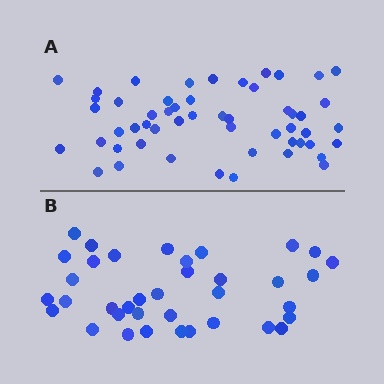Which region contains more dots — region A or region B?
Region A (the top region) has more dots.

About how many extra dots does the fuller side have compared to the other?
Region A has approximately 15 more dots than region B.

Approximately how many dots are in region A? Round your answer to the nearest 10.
About 50 dots. (The exact count is 53, which rounds to 50.)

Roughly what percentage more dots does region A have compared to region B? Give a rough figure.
About 45% more.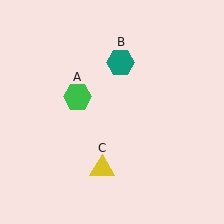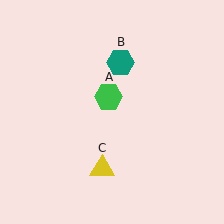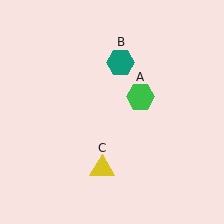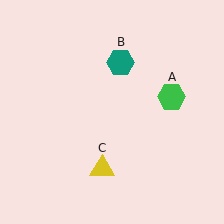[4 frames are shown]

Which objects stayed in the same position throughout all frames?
Teal hexagon (object B) and yellow triangle (object C) remained stationary.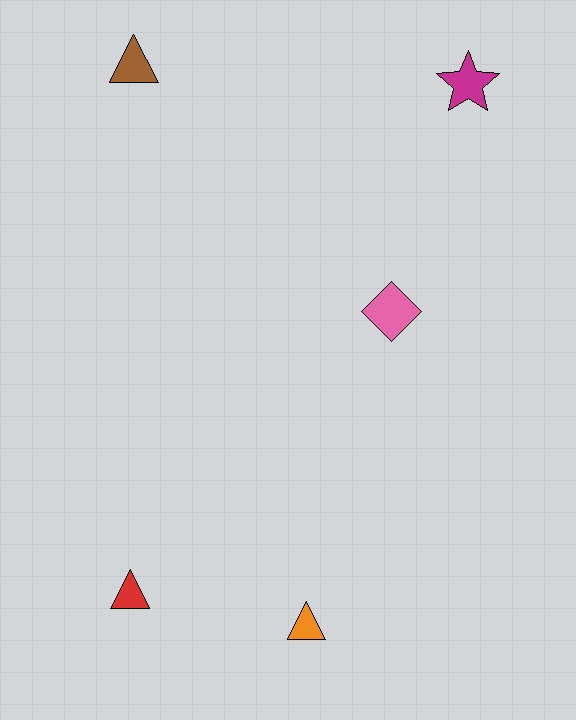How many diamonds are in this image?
There is 1 diamond.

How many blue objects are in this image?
There are no blue objects.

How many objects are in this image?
There are 5 objects.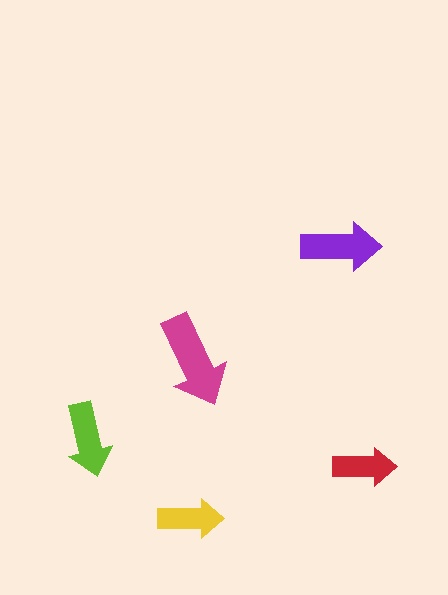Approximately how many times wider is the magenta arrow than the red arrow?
About 1.5 times wider.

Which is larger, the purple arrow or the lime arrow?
The purple one.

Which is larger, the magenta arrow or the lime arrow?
The magenta one.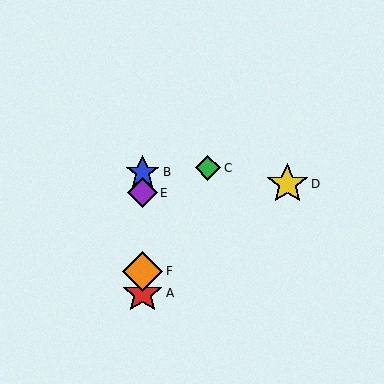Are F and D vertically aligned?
No, F is at x≈142 and D is at x≈287.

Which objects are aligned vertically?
Objects A, B, E, F are aligned vertically.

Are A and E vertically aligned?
Yes, both are at x≈142.